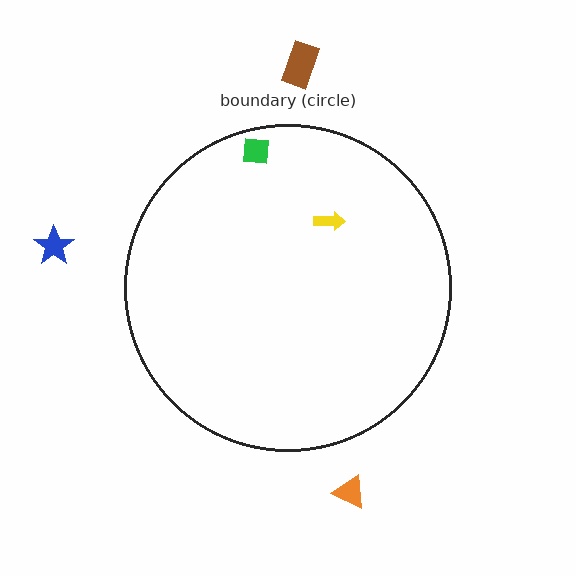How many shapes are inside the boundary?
2 inside, 3 outside.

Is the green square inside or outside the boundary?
Inside.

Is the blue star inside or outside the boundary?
Outside.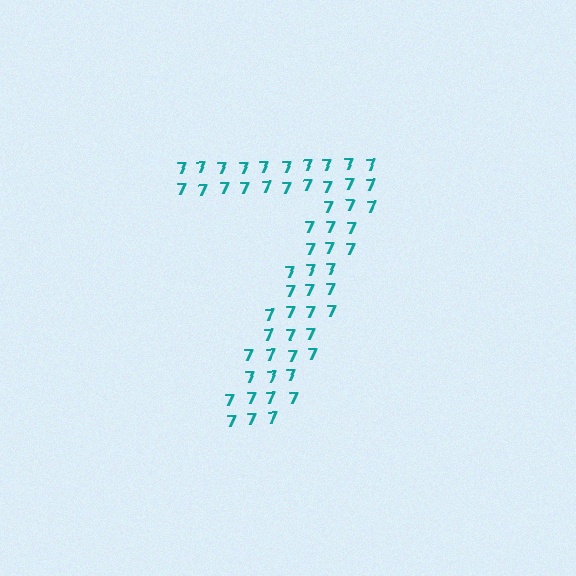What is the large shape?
The large shape is the digit 7.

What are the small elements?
The small elements are digit 7's.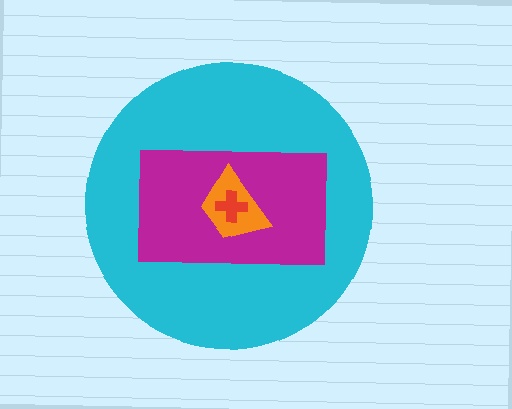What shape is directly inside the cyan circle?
The magenta rectangle.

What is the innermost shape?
The red cross.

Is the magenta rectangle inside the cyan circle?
Yes.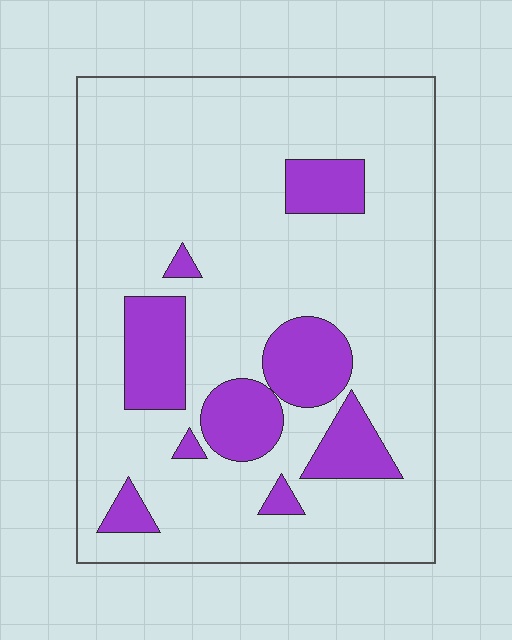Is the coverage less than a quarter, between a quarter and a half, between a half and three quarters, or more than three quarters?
Less than a quarter.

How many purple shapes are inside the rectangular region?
9.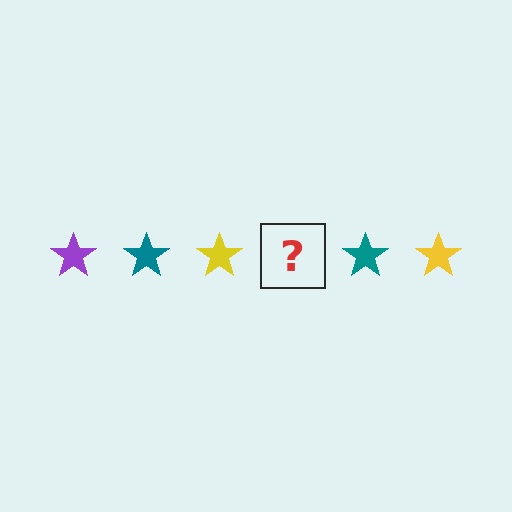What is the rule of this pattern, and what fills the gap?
The rule is that the pattern cycles through purple, teal, yellow stars. The gap should be filled with a purple star.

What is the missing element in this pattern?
The missing element is a purple star.